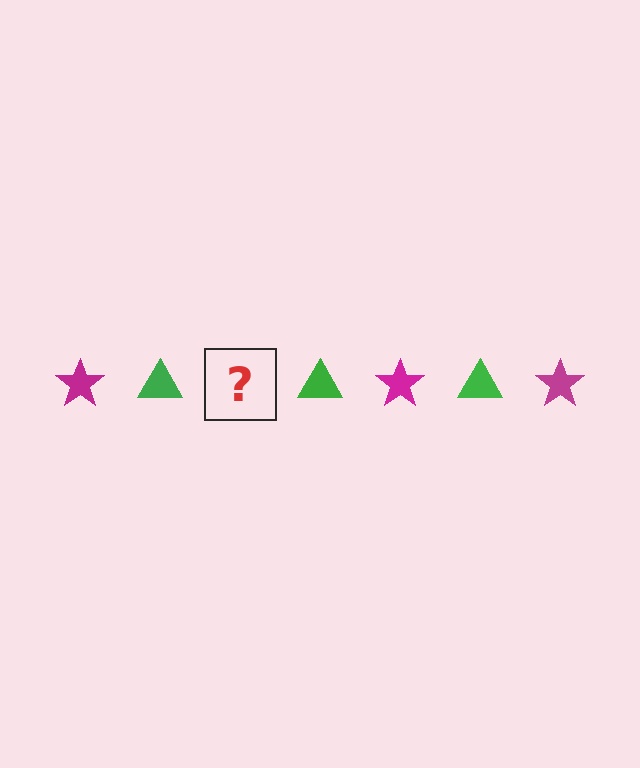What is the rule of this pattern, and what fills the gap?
The rule is that the pattern alternates between magenta star and green triangle. The gap should be filled with a magenta star.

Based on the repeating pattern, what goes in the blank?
The blank should be a magenta star.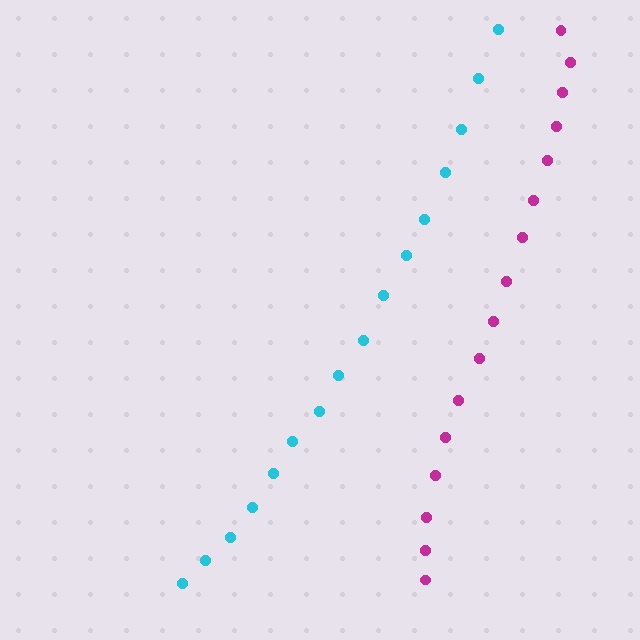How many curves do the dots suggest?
There are 2 distinct paths.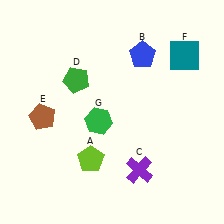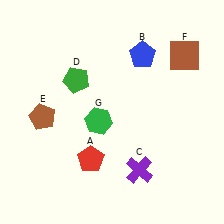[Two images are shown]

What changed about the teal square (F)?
In Image 1, F is teal. In Image 2, it changed to brown.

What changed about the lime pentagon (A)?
In Image 1, A is lime. In Image 2, it changed to red.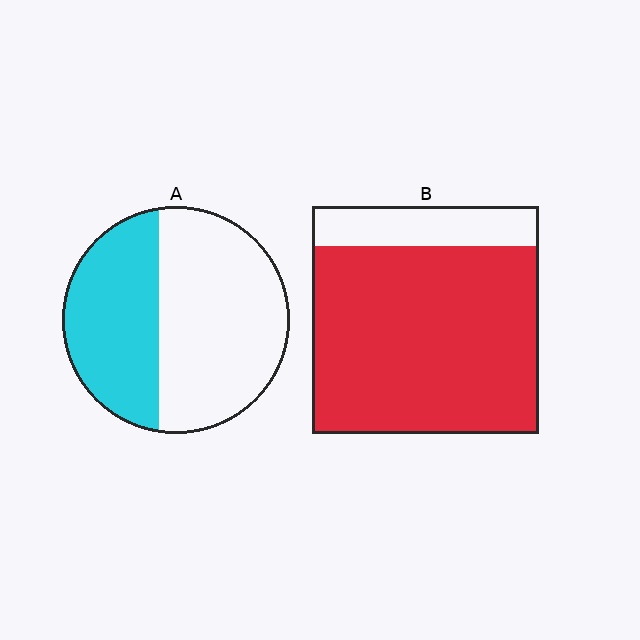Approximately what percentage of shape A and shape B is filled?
A is approximately 40% and B is approximately 80%.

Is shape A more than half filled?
No.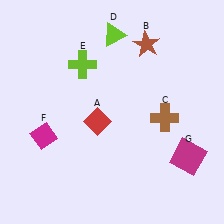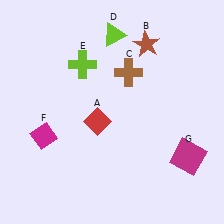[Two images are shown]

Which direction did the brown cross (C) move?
The brown cross (C) moved up.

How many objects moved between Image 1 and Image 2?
1 object moved between the two images.